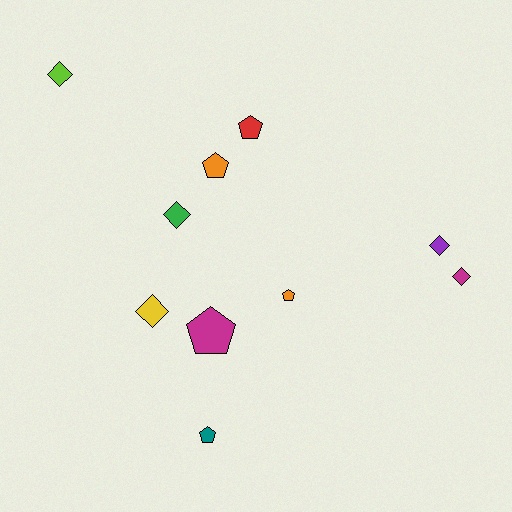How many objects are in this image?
There are 10 objects.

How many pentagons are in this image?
There are 5 pentagons.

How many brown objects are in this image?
There are no brown objects.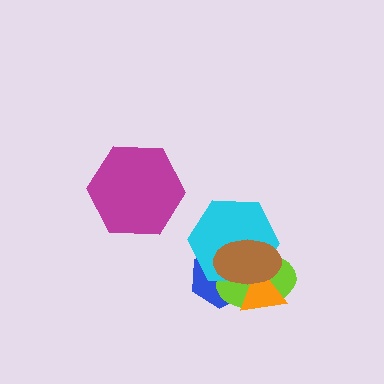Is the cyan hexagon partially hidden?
Yes, it is partially covered by another shape.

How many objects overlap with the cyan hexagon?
4 objects overlap with the cyan hexagon.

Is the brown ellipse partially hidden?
No, no other shape covers it.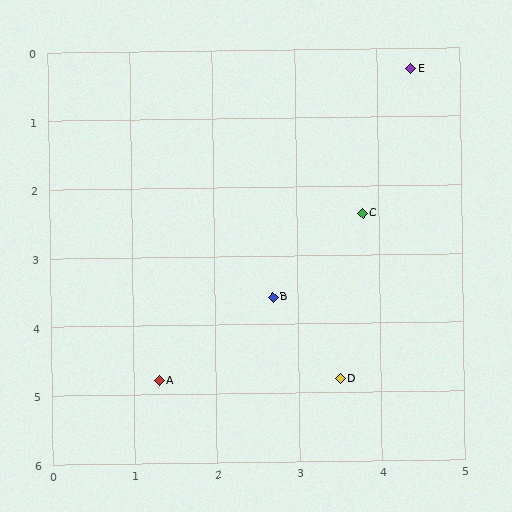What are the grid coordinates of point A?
Point A is at approximately (1.3, 4.8).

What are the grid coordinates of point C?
Point C is at approximately (3.8, 2.4).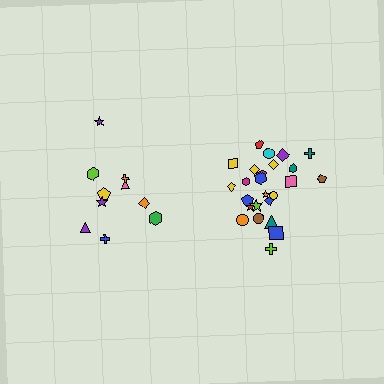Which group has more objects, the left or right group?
The right group.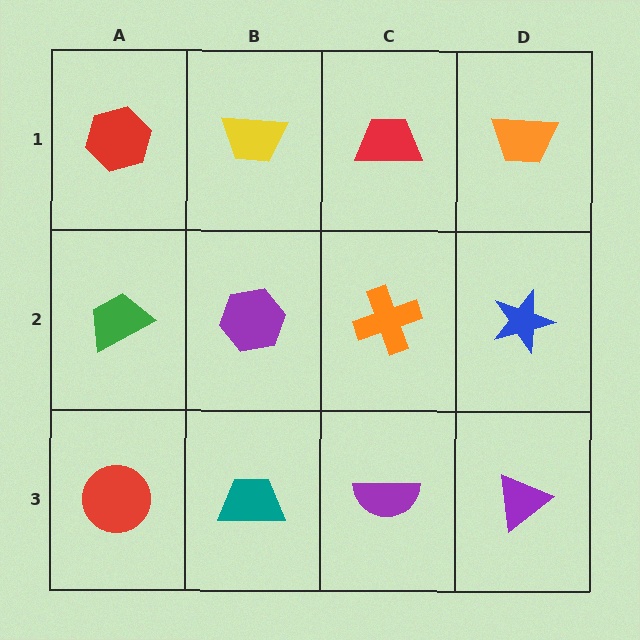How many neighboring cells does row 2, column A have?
3.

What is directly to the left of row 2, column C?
A purple hexagon.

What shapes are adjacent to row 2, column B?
A yellow trapezoid (row 1, column B), a teal trapezoid (row 3, column B), a green trapezoid (row 2, column A), an orange cross (row 2, column C).